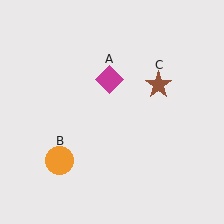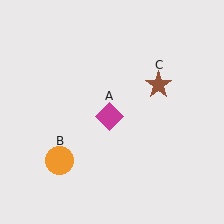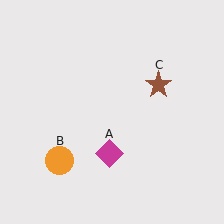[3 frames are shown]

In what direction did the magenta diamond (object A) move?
The magenta diamond (object A) moved down.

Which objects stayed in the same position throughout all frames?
Orange circle (object B) and brown star (object C) remained stationary.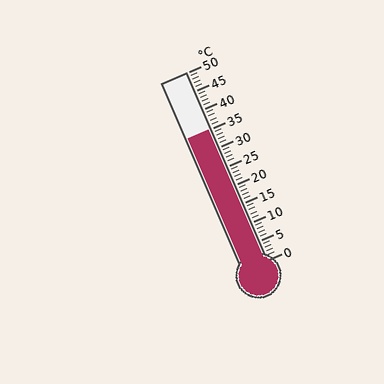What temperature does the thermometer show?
The thermometer shows approximately 35°C.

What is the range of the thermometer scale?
The thermometer scale ranges from 0°C to 50°C.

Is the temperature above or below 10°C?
The temperature is above 10°C.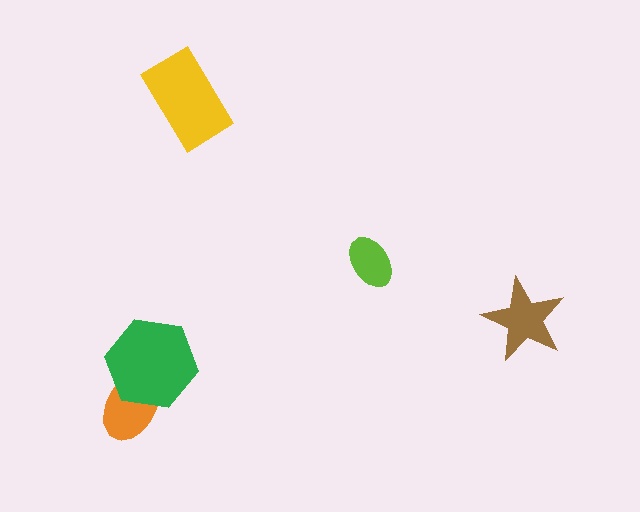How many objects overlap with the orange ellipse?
1 object overlaps with the orange ellipse.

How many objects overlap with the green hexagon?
1 object overlaps with the green hexagon.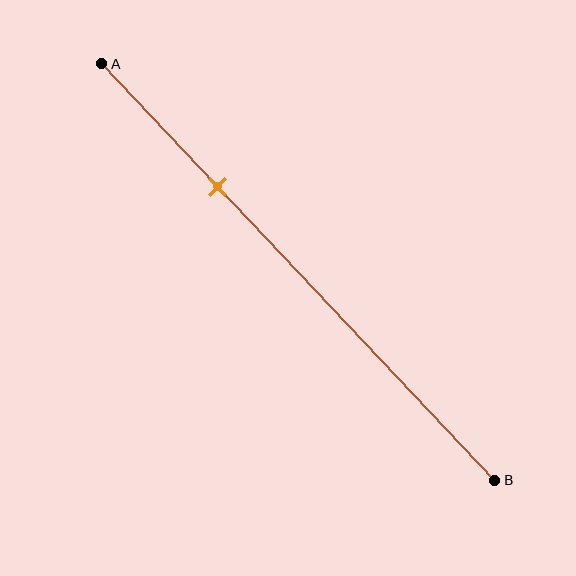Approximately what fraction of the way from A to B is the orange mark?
The orange mark is approximately 30% of the way from A to B.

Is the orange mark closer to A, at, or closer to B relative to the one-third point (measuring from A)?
The orange mark is closer to point A than the one-third point of segment AB.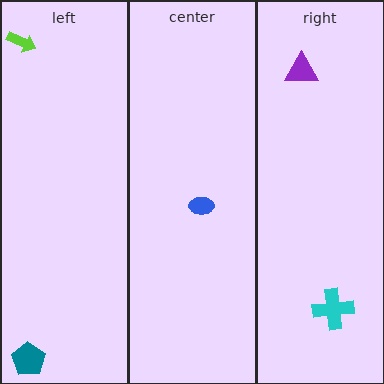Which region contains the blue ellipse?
The center region.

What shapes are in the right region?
The purple triangle, the cyan cross.